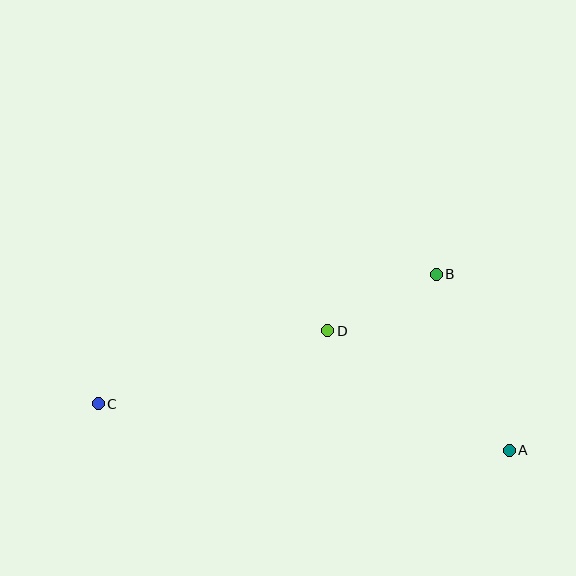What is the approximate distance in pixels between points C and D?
The distance between C and D is approximately 241 pixels.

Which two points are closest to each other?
Points B and D are closest to each other.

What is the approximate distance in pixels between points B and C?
The distance between B and C is approximately 362 pixels.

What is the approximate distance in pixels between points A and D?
The distance between A and D is approximately 217 pixels.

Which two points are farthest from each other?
Points A and C are farthest from each other.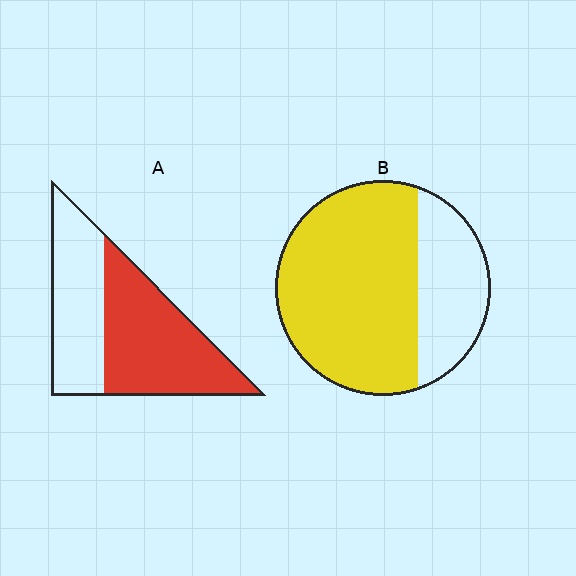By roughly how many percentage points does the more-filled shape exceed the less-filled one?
By roughly 15 percentage points (B over A).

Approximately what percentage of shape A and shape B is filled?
A is approximately 55% and B is approximately 70%.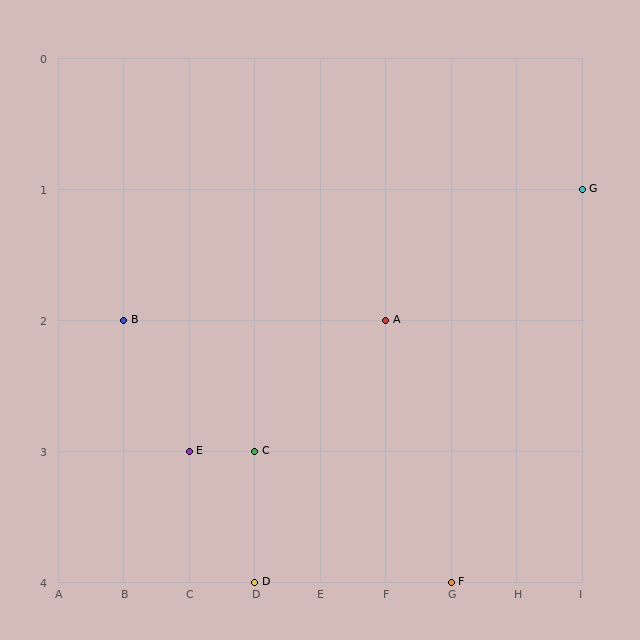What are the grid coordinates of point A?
Point A is at grid coordinates (F, 2).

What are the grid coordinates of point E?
Point E is at grid coordinates (C, 3).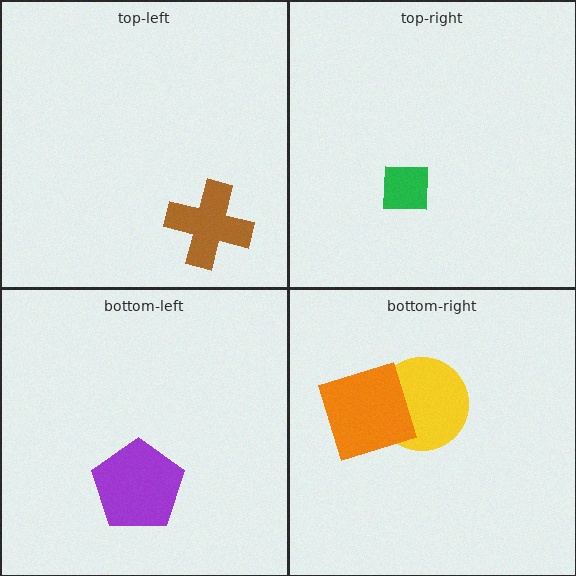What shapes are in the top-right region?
The green square.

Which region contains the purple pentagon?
The bottom-left region.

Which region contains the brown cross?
The top-left region.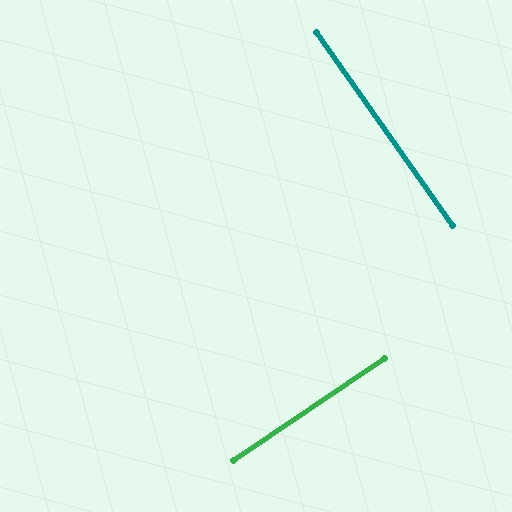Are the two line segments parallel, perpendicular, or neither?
Perpendicular — they meet at approximately 89°.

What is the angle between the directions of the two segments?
Approximately 89 degrees.